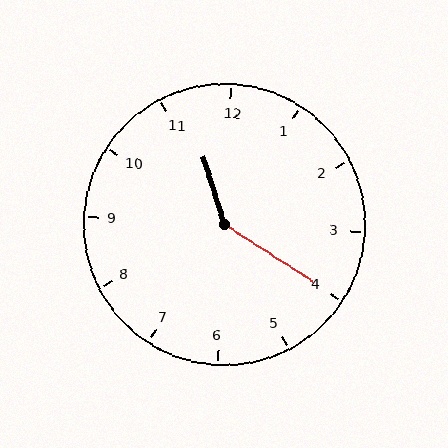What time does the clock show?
11:20.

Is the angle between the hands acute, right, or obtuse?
It is obtuse.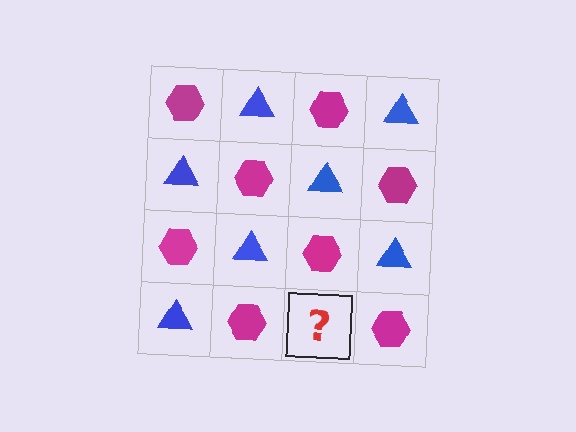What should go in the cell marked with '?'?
The missing cell should contain a blue triangle.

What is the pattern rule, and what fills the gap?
The rule is that it alternates magenta hexagon and blue triangle in a checkerboard pattern. The gap should be filled with a blue triangle.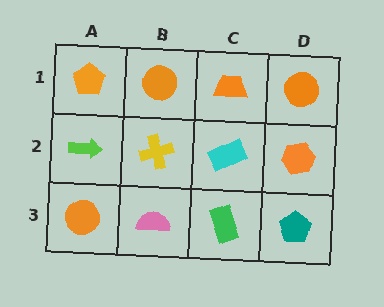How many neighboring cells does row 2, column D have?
3.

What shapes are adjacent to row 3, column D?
An orange hexagon (row 2, column D), a green rectangle (row 3, column C).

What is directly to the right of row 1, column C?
An orange circle.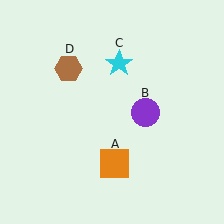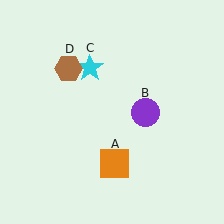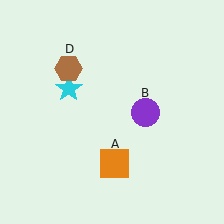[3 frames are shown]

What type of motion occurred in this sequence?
The cyan star (object C) rotated counterclockwise around the center of the scene.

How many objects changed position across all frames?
1 object changed position: cyan star (object C).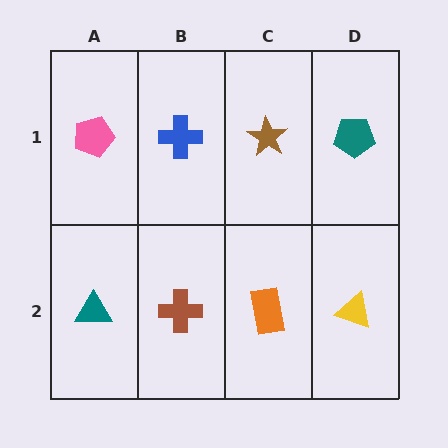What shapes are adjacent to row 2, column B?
A blue cross (row 1, column B), a teal triangle (row 2, column A), an orange rectangle (row 2, column C).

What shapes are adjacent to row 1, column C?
An orange rectangle (row 2, column C), a blue cross (row 1, column B), a teal pentagon (row 1, column D).